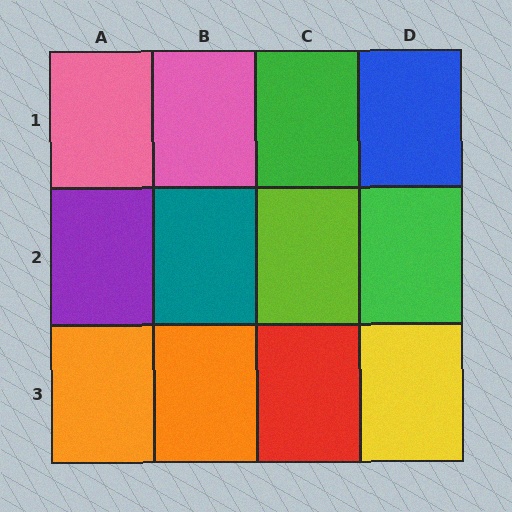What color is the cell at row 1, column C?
Green.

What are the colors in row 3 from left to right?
Orange, orange, red, yellow.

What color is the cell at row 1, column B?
Pink.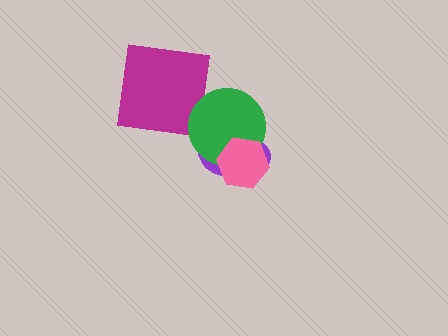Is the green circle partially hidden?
Yes, it is partially covered by another shape.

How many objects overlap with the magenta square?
0 objects overlap with the magenta square.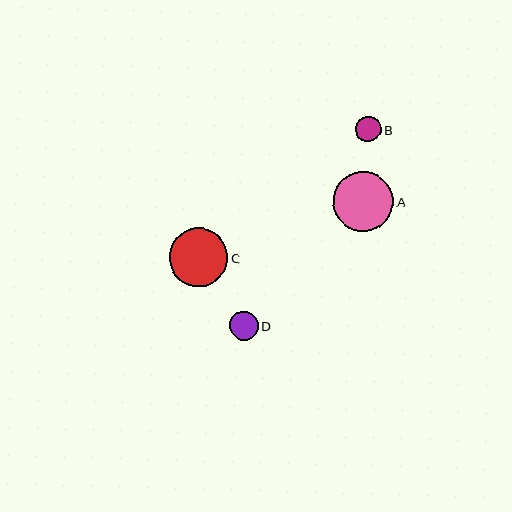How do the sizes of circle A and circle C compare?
Circle A and circle C are approximately the same size.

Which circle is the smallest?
Circle B is the smallest with a size of approximately 26 pixels.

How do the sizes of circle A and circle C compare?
Circle A and circle C are approximately the same size.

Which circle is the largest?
Circle A is the largest with a size of approximately 60 pixels.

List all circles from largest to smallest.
From largest to smallest: A, C, D, B.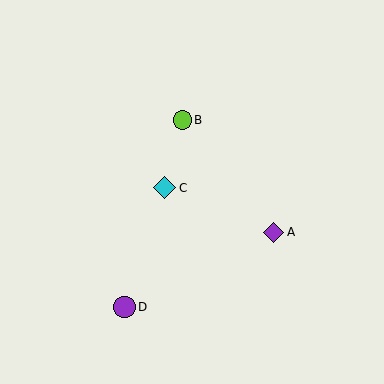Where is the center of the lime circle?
The center of the lime circle is at (182, 120).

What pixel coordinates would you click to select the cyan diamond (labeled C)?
Click at (164, 188) to select the cyan diamond C.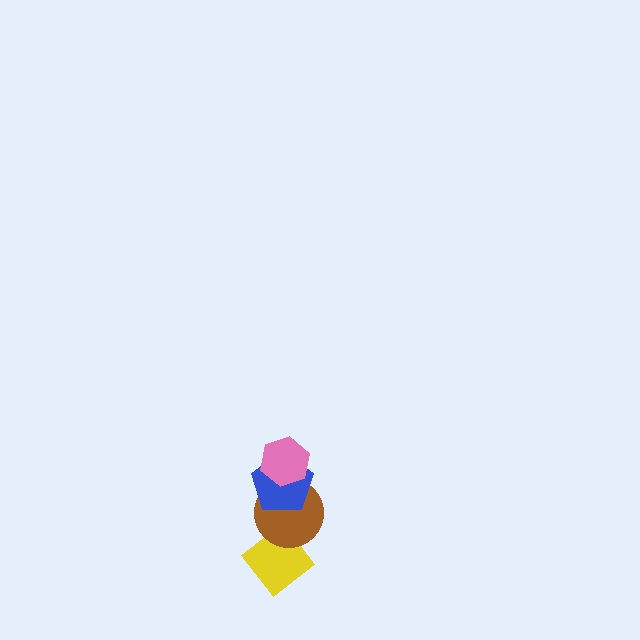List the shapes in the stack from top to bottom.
From top to bottom: the pink hexagon, the blue pentagon, the brown circle, the yellow diamond.